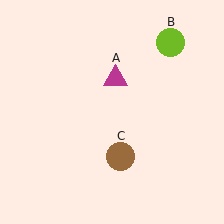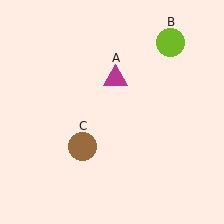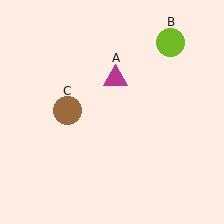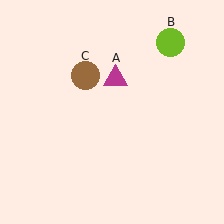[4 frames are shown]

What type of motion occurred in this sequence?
The brown circle (object C) rotated clockwise around the center of the scene.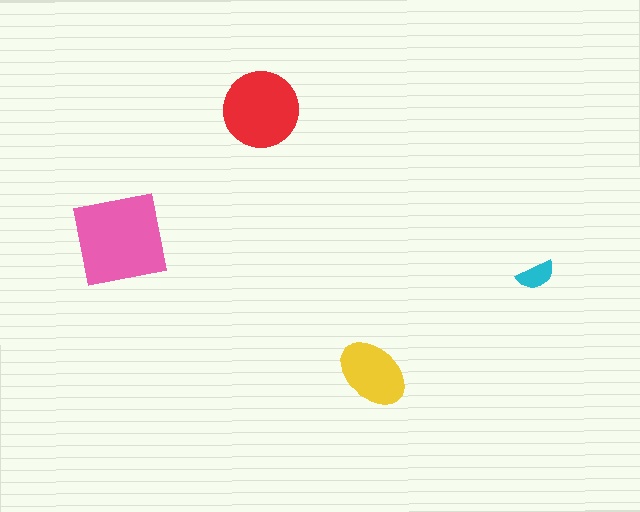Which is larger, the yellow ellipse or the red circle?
The red circle.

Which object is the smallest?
The cyan semicircle.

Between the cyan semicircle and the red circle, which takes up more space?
The red circle.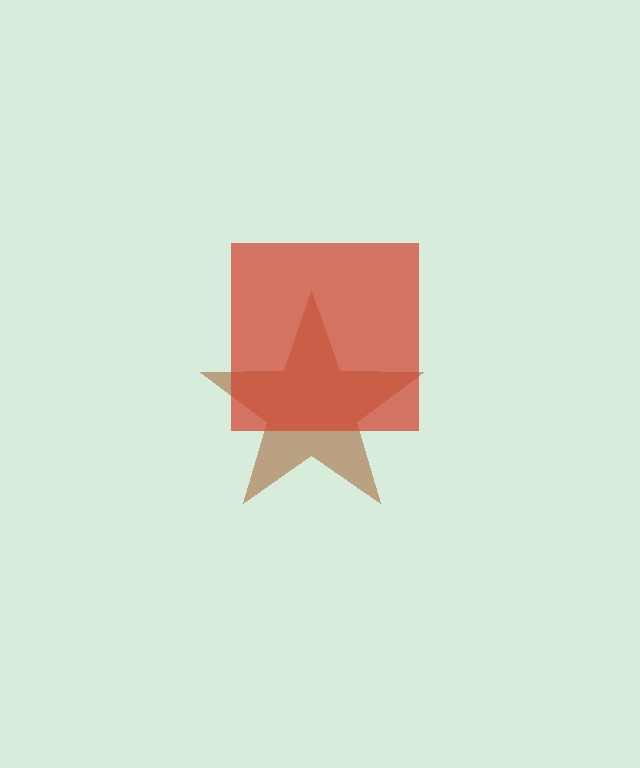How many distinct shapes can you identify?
There are 2 distinct shapes: a brown star, a red square.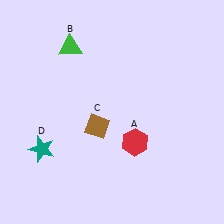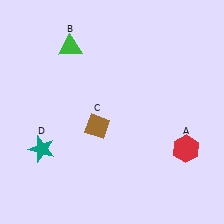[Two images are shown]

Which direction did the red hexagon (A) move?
The red hexagon (A) moved right.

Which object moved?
The red hexagon (A) moved right.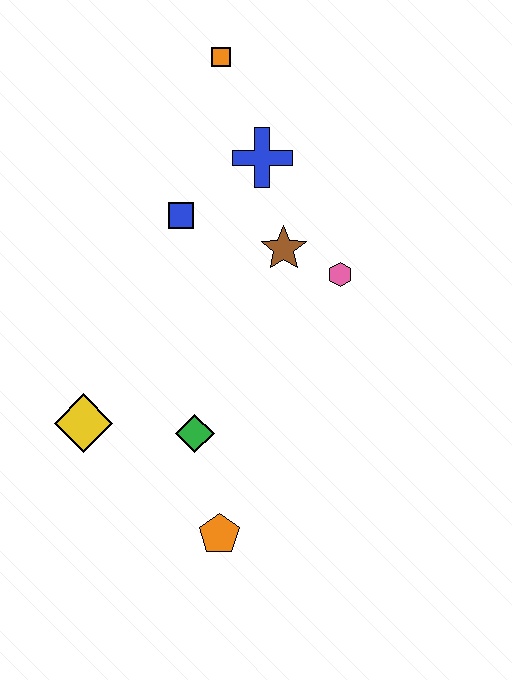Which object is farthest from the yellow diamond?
The orange square is farthest from the yellow diamond.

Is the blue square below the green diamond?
No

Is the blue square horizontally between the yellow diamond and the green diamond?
Yes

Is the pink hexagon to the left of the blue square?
No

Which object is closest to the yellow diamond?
The green diamond is closest to the yellow diamond.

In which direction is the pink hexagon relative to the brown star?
The pink hexagon is to the right of the brown star.